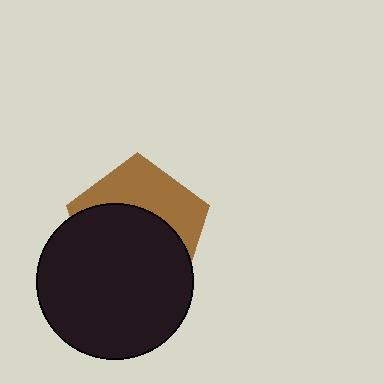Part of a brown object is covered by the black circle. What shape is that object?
It is a pentagon.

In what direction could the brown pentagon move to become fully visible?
The brown pentagon could move up. That would shift it out from behind the black circle entirely.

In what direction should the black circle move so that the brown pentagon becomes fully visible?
The black circle should move down. That is the shortest direction to clear the overlap and leave the brown pentagon fully visible.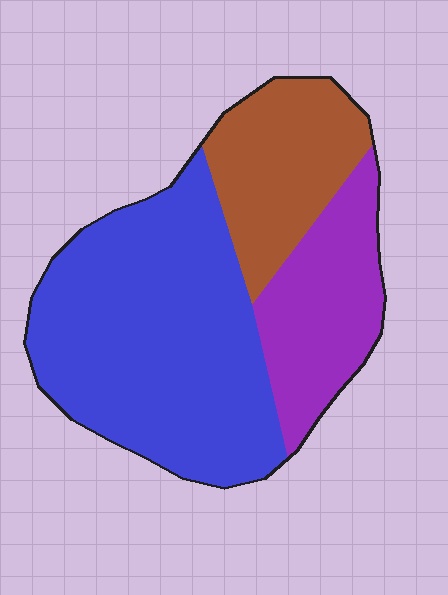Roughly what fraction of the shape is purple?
Purple covers roughly 20% of the shape.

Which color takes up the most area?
Blue, at roughly 55%.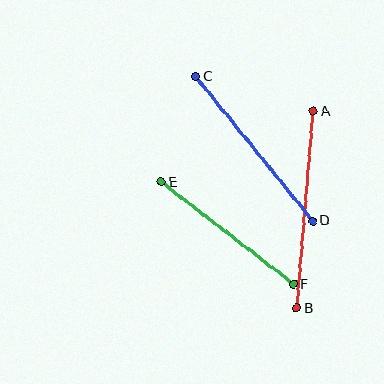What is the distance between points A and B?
The distance is approximately 197 pixels.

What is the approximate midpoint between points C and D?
The midpoint is at approximately (254, 149) pixels.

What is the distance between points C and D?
The distance is approximately 186 pixels.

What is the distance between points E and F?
The distance is approximately 167 pixels.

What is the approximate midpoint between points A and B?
The midpoint is at approximately (305, 210) pixels.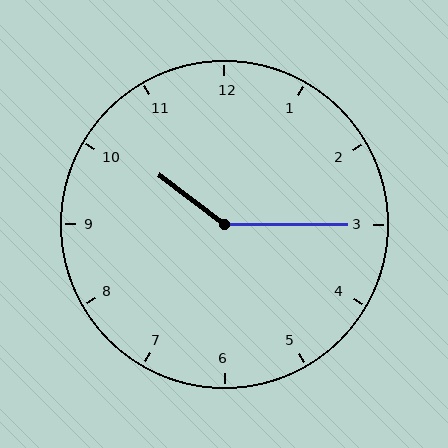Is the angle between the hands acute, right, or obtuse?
It is obtuse.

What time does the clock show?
10:15.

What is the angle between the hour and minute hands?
Approximately 142 degrees.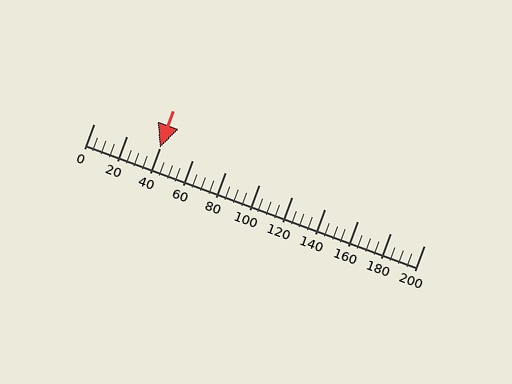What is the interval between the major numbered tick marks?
The major tick marks are spaced 20 units apart.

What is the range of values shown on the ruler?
The ruler shows values from 0 to 200.